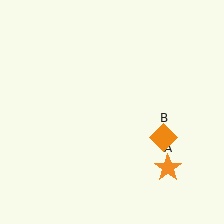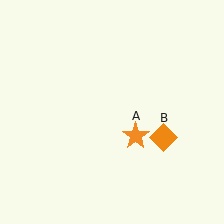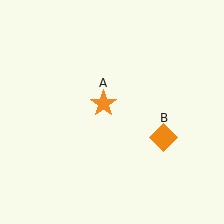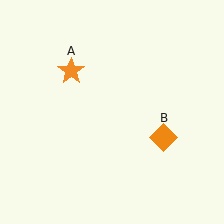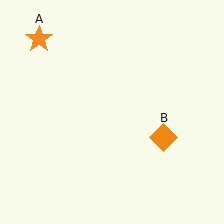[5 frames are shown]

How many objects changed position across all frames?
1 object changed position: orange star (object A).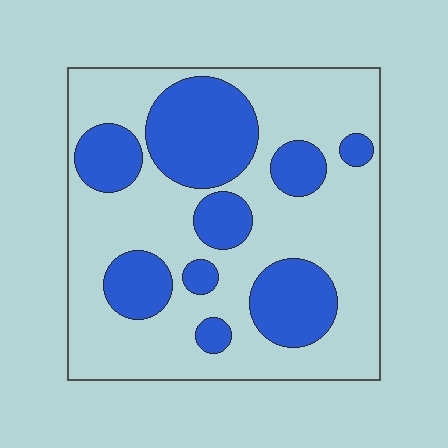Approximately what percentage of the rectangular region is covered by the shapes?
Approximately 35%.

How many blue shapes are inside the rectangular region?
9.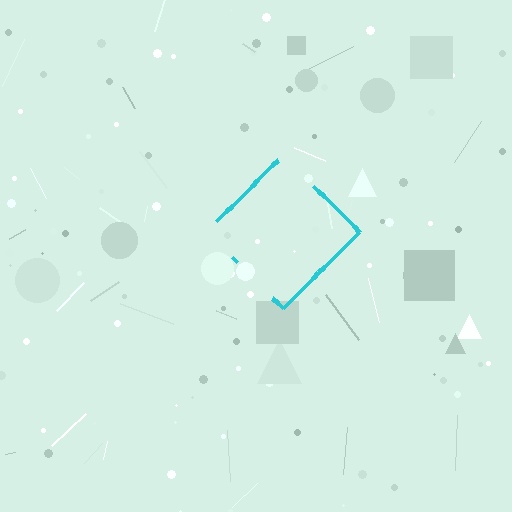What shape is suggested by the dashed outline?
The dashed outline suggests a diamond.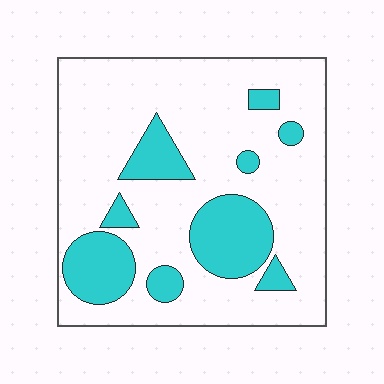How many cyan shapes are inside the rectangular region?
9.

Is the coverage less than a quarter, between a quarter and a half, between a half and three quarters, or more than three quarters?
Less than a quarter.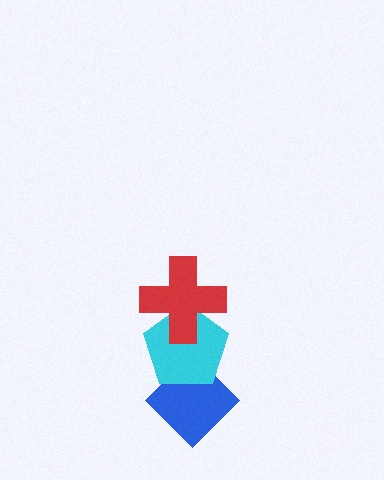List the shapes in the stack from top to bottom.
From top to bottom: the red cross, the cyan pentagon, the blue diamond.